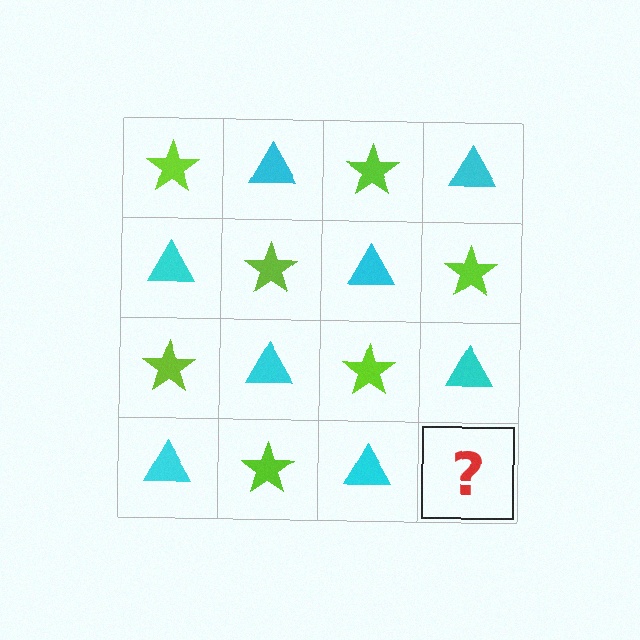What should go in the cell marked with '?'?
The missing cell should contain a lime star.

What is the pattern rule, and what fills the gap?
The rule is that it alternates lime star and cyan triangle in a checkerboard pattern. The gap should be filled with a lime star.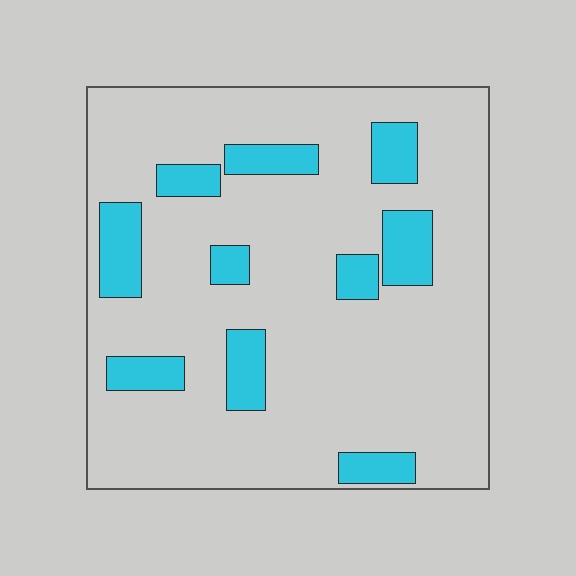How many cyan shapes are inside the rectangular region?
10.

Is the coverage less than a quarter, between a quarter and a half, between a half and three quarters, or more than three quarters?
Less than a quarter.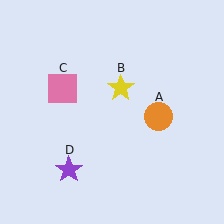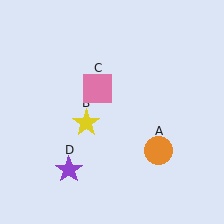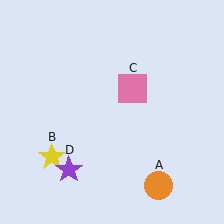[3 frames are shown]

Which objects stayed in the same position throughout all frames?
Purple star (object D) remained stationary.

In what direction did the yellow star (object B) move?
The yellow star (object B) moved down and to the left.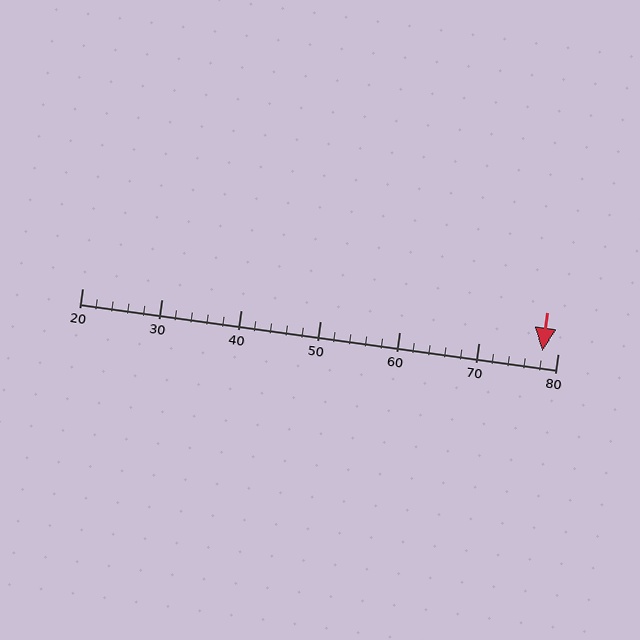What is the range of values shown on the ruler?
The ruler shows values from 20 to 80.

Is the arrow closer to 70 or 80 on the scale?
The arrow is closer to 80.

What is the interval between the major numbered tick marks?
The major tick marks are spaced 10 units apart.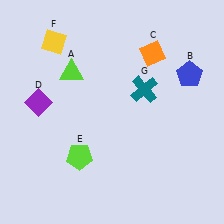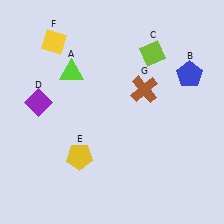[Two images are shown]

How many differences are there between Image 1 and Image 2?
There are 3 differences between the two images.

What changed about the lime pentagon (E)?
In Image 1, E is lime. In Image 2, it changed to yellow.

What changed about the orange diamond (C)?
In Image 1, C is orange. In Image 2, it changed to lime.